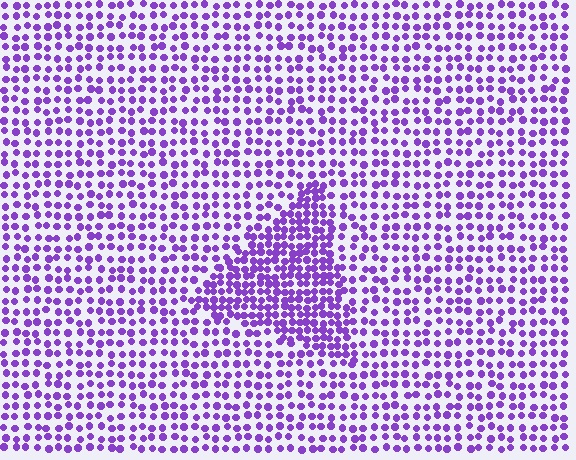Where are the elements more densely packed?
The elements are more densely packed inside the triangle boundary.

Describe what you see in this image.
The image contains small purple elements arranged at two different densities. A triangle-shaped region is visible where the elements are more densely packed than the surrounding area.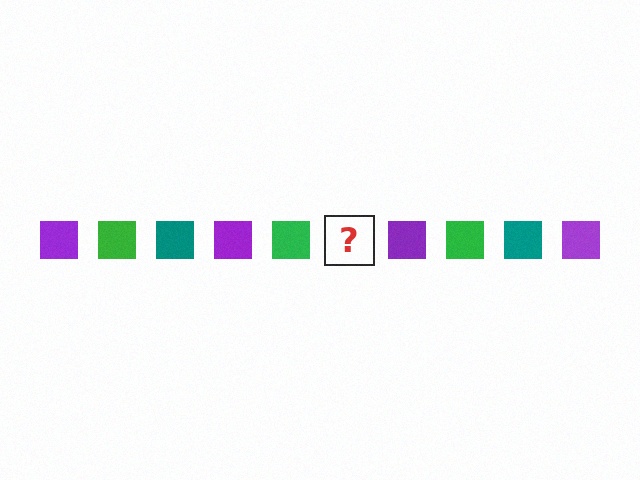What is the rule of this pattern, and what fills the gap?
The rule is that the pattern cycles through purple, green, teal squares. The gap should be filled with a teal square.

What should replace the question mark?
The question mark should be replaced with a teal square.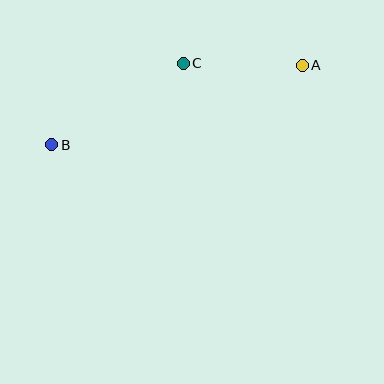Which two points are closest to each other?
Points A and C are closest to each other.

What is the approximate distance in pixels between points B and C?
The distance between B and C is approximately 155 pixels.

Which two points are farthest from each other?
Points A and B are farthest from each other.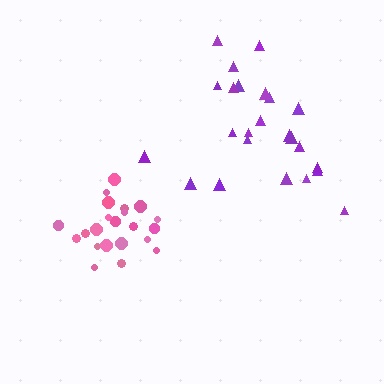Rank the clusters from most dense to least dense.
pink, purple.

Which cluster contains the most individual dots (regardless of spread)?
Purple (24).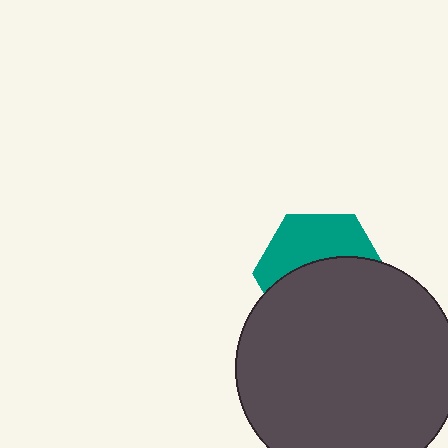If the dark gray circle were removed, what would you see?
You would see the complete teal hexagon.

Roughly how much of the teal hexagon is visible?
A small part of it is visible (roughly 43%).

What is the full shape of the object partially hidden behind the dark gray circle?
The partially hidden object is a teal hexagon.